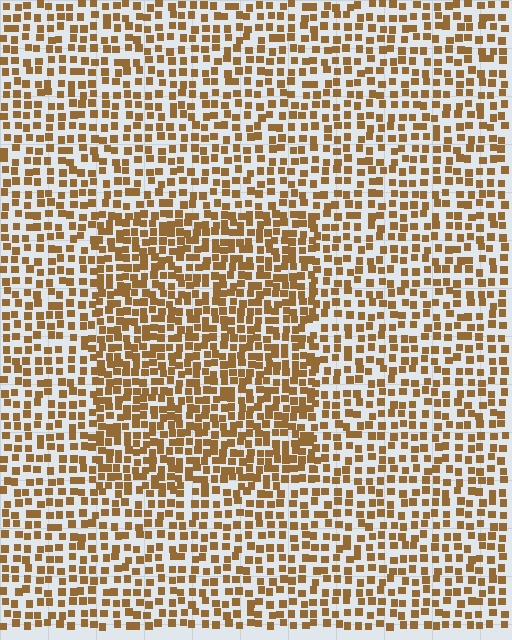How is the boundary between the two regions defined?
The boundary is defined by a change in element density (approximately 1.6x ratio). All elements are the same color, size, and shape.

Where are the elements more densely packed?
The elements are more densely packed inside the rectangle boundary.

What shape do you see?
I see a rectangle.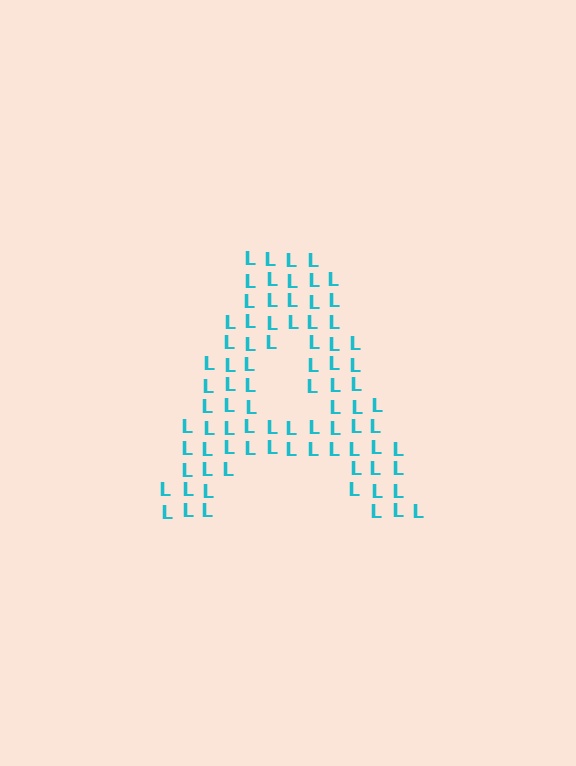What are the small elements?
The small elements are letter L's.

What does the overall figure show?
The overall figure shows the letter A.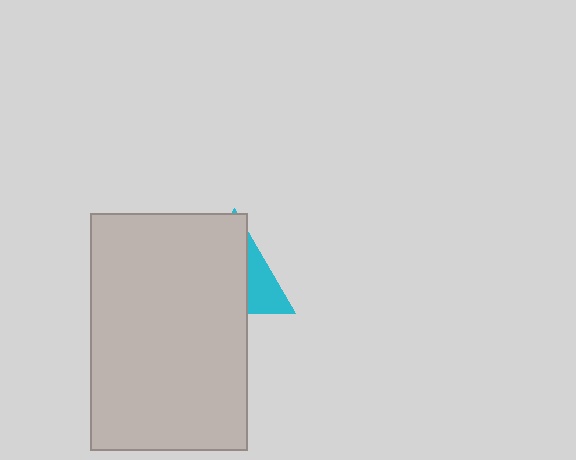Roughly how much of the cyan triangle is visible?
A small part of it is visible (roughly 31%).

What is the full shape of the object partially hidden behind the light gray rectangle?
The partially hidden object is a cyan triangle.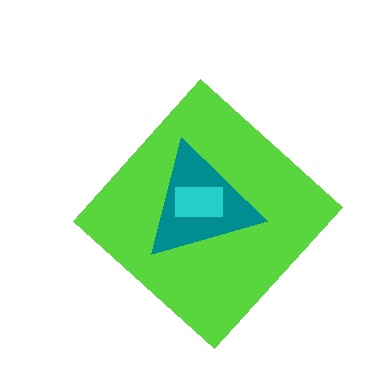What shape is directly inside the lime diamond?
The teal triangle.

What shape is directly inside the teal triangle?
The cyan rectangle.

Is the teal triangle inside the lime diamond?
Yes.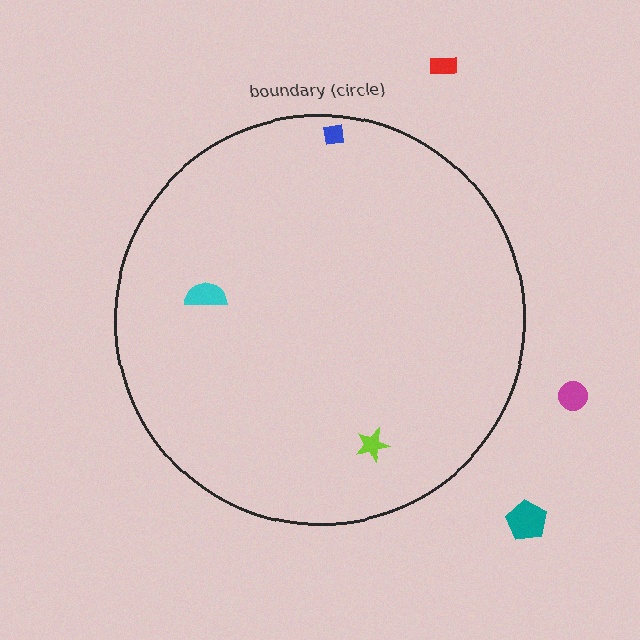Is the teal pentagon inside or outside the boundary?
Outside.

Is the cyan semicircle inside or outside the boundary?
Inside.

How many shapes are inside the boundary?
3 inside, 3 outside.